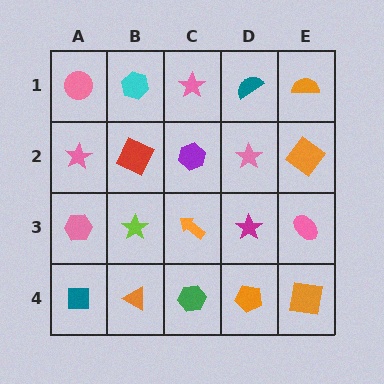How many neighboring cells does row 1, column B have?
3.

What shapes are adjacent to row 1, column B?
A red square (row 2, column B), a pink circle (row 1, column A), a pink star (row 1, column C).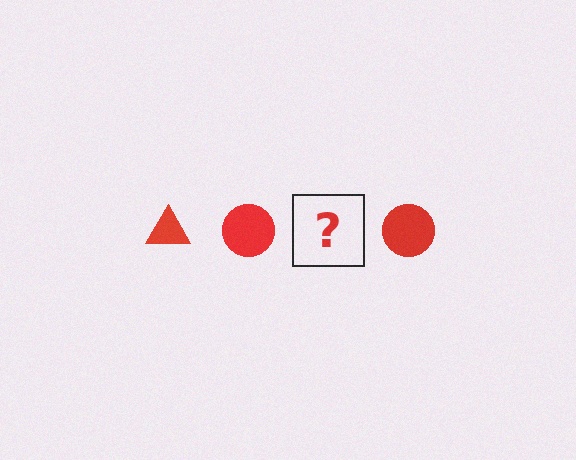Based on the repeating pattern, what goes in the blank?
The blank should be a red triangle.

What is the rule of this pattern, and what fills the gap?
The rule is that the pattern cycles through triangle, circle shapes in red. The gap should be filled with a red triangle.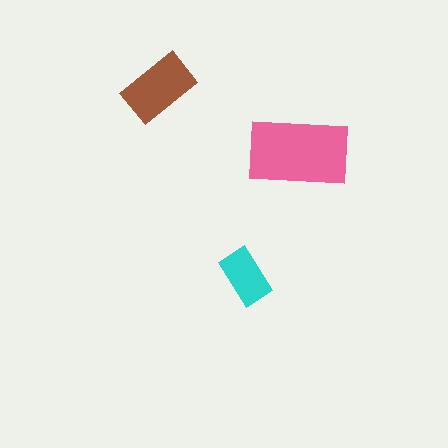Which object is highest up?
The brown rectangle is topmost.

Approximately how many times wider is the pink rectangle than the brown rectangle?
About 1.5 times wider.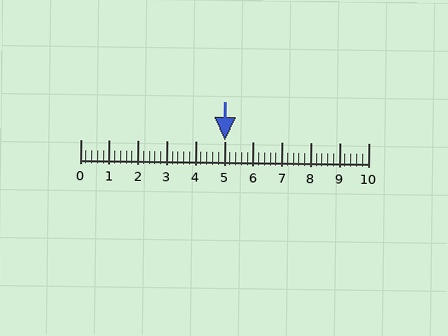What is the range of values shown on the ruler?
The ruler shows values from 0 to 10.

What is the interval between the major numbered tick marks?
The major tick marks are spaced 1 units apart.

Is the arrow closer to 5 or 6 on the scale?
The arrow is closer to 5.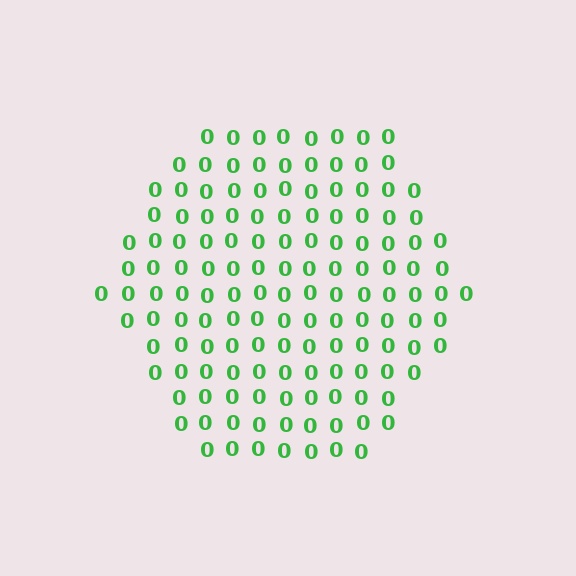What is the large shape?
The large shape is a hexagon.